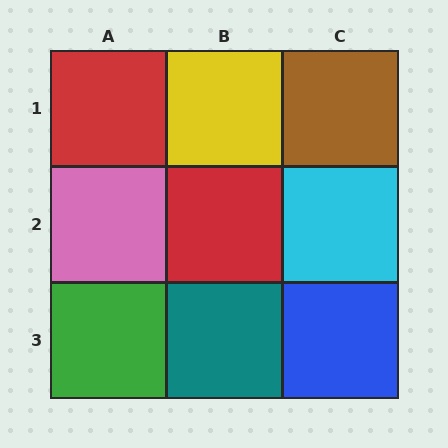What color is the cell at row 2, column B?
Red.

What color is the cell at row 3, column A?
Green.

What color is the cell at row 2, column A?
Pink.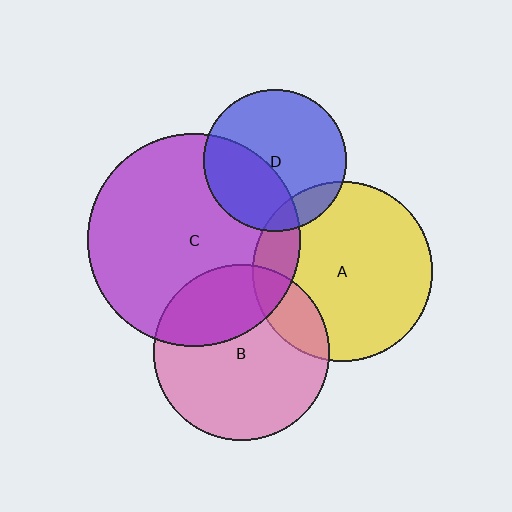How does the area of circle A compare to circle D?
Approximately 1.6 times.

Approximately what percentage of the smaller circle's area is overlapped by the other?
Approximately 30%.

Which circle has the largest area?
Circle C (purple).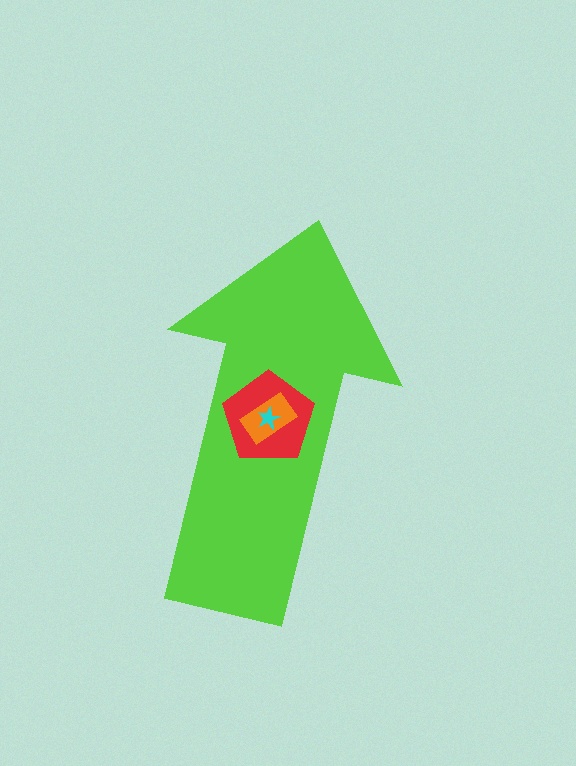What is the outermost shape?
The lime arrow.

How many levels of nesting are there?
4.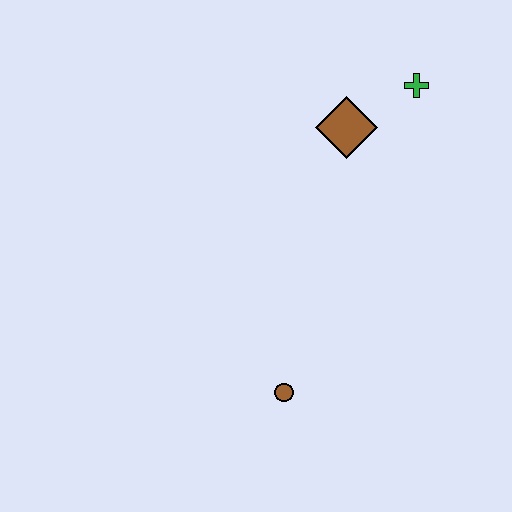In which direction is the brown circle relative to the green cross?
The brown circle is below the green cross.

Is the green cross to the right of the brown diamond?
Yes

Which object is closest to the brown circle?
The brown diamond is closest to the brown circle.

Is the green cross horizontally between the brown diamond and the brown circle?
No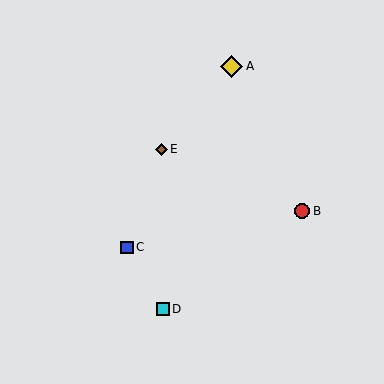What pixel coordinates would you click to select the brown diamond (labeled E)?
Click at (161, 149) to select the brown diamond E.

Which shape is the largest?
The yellow diamond (labeled A) is the largest.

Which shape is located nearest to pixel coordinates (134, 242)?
The blue square (labeled C) at (127, 247) is nearest to that location.